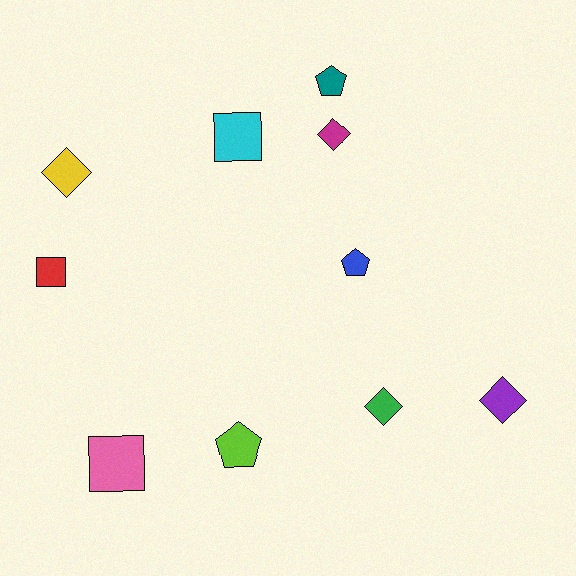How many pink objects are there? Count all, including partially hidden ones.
There is 1 pink object.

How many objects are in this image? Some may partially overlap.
There are 10 objects.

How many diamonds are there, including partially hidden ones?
There are 4 diamonds.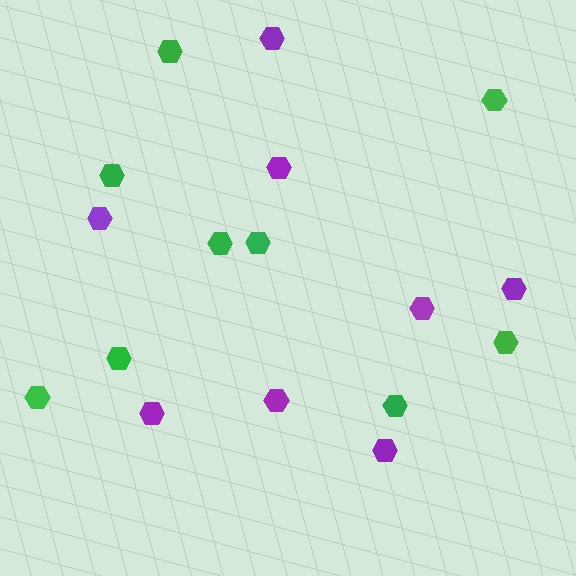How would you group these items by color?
There are 2 groups: one group of purple hexagons (8) and one group of green hexagons (9).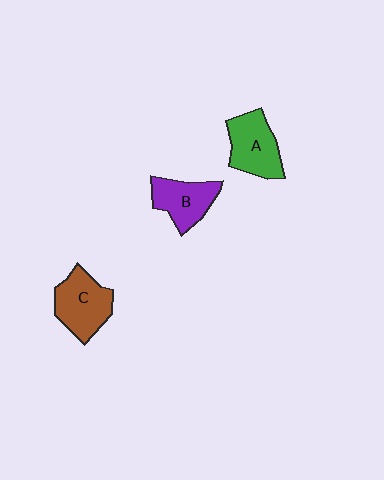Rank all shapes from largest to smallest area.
From largest to smallest: C (brown), A (green), B (purple).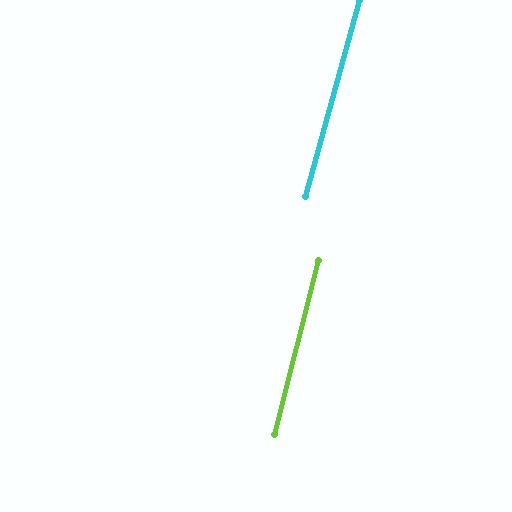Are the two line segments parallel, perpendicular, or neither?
Parallel — their directions differ by only 1.2°.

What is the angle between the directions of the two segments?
Approximately 1 degree.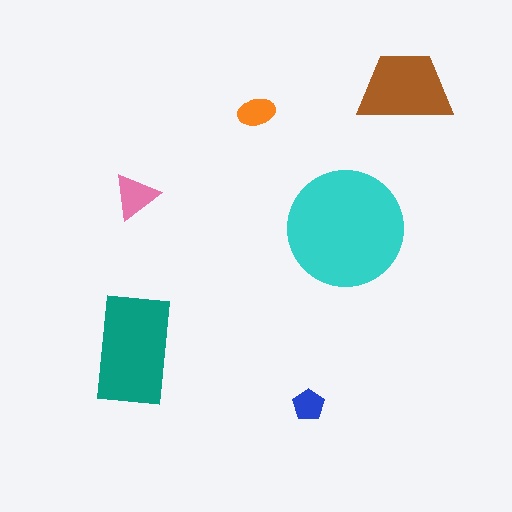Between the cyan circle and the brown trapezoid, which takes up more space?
The cyan circle.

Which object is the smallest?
The blue pentagon.